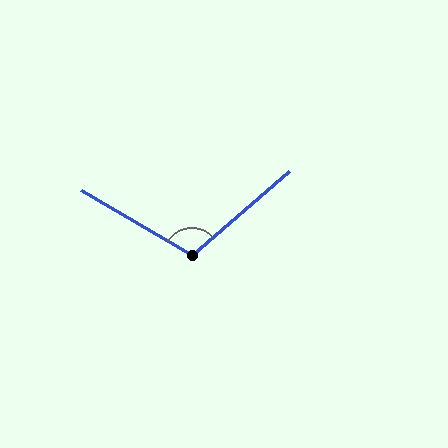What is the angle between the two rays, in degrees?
Approximately 109 degrees.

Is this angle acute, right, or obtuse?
It is obtuse.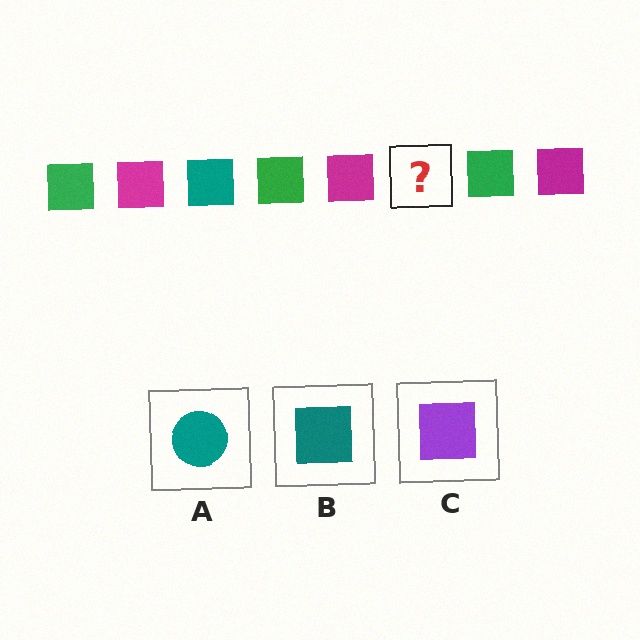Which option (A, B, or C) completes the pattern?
B.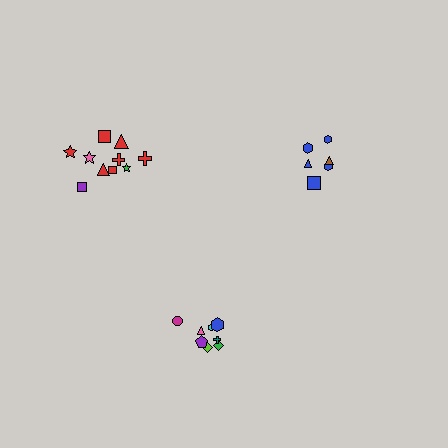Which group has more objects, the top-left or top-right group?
The top-left group.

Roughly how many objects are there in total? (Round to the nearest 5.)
Roughly 25 objects in total.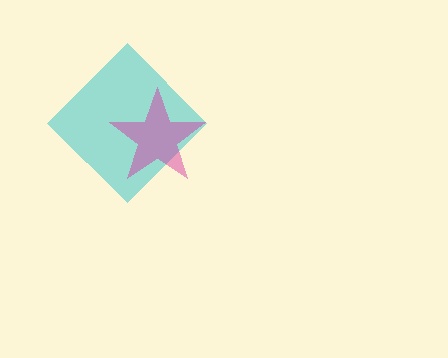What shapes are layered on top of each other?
The layered shapes are: a cyan diamond, a magenta star.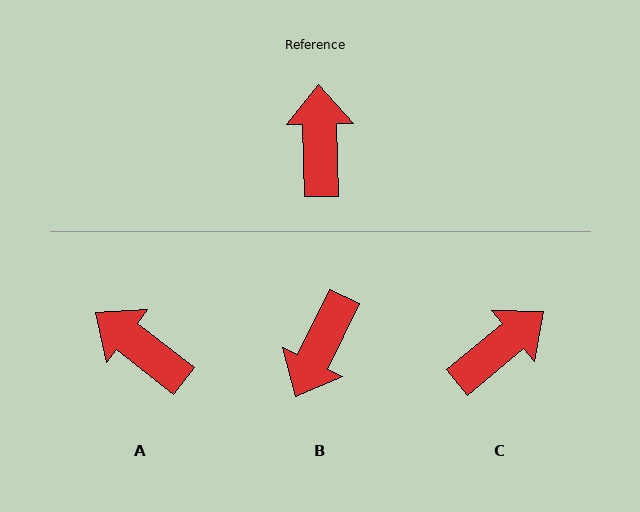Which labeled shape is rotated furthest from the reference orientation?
B, about 153 degrees away.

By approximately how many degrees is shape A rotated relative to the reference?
Approximately 51 degrees counter-clockwise.